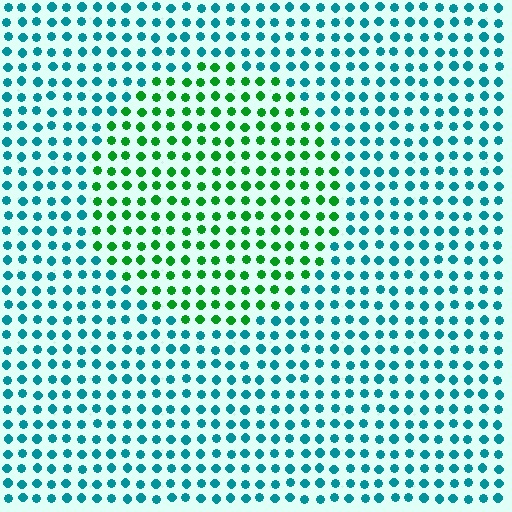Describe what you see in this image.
The image is filled with small teal elements in a uniform arrangement. A circle-shaped region is visible where the elements are tinted to a slightly different hue, forming a subtle color boundary.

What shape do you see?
I see a circle.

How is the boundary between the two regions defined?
The boundary is defined purely by a slight shift in hue (about 54 degrees). Spacing, size, and orientation are identical on both sides.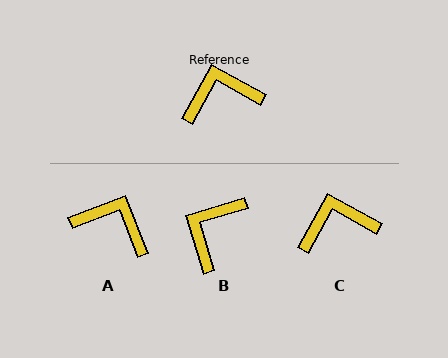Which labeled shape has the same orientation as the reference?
C.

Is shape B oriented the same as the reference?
No, it is off by about 46 degrees.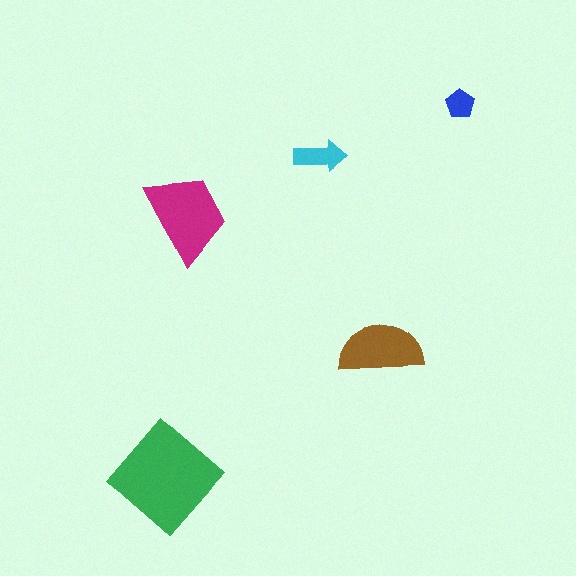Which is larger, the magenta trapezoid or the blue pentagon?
The magenta trapezoid.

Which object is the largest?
The green diamond.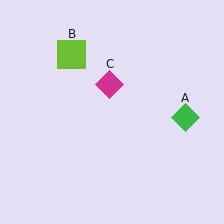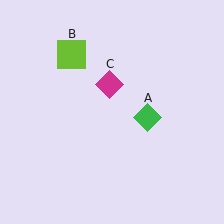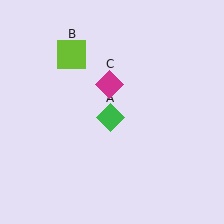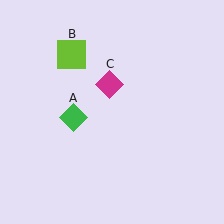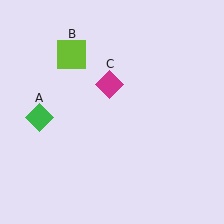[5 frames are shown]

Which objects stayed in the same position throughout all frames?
Lime square (object B) and magenta diamond (object C) remained stationary.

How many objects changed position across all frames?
1 object changed position: green diamond (object A).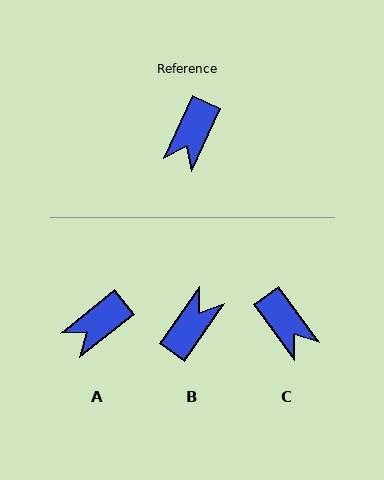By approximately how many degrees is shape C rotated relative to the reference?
Approximately 61 degrees counter-clockwise.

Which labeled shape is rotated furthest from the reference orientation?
B, about 170 degrees away.